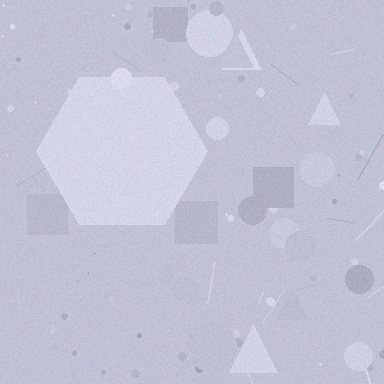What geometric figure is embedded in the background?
A hexagon is embedded in the background.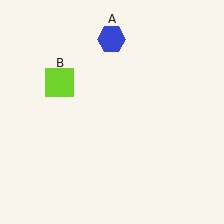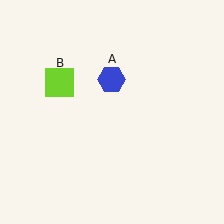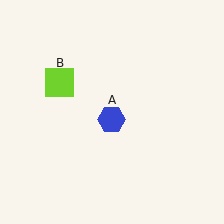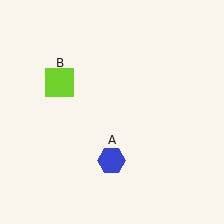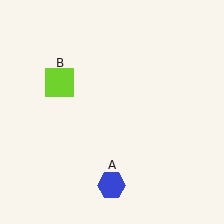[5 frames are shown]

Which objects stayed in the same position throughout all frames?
Lime square (object B) remained stationary.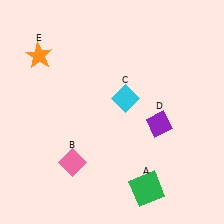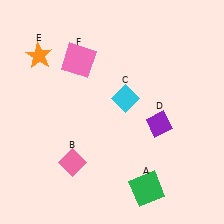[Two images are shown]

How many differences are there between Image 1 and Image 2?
There is 1 difference between the two images.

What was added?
A pink square (F) was added in Image 2.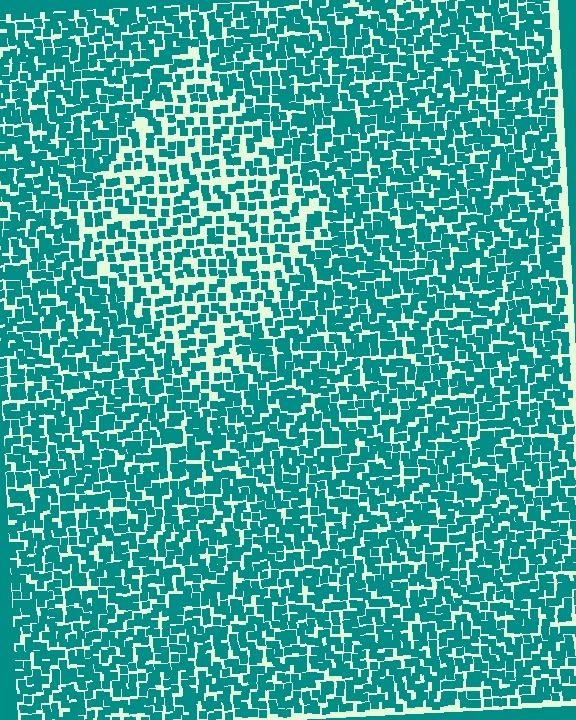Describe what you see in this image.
The image contains small teal elements arranged at two different densities. A diamond-shaped region is visible where the elements are less densely packed than the surrounding area.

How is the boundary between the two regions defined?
The boundary is defined by a change in element density (approximately 1.7x ratio). All elements are the same color, size, and shape.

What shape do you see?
I see a diamond.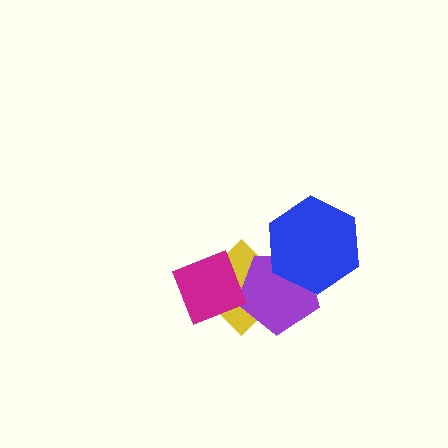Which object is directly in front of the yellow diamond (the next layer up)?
The purple pentagon is directly in front of the yellow diamond.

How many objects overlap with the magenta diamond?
2 objects overlap with the magenta diamond.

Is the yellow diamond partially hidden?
Yes, it is partially covered by another shape.